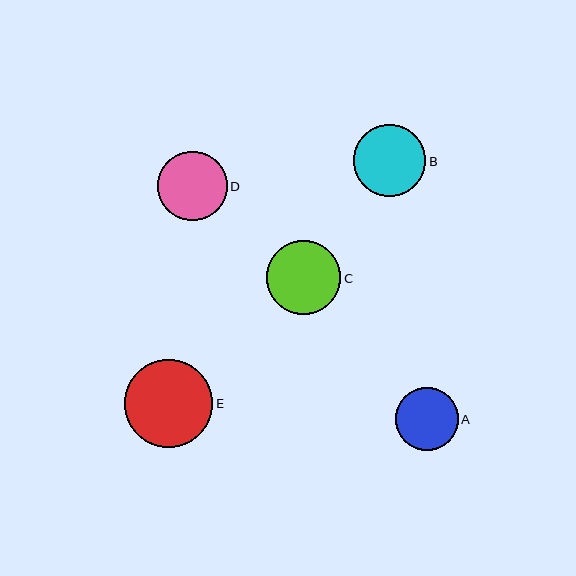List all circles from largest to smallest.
From largest to smallest: E, C, B, D, A.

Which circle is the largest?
Circle E is the largest with a size of approximately 88 pixels.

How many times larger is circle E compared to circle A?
Circle E is approximately 1.4 times the size of circle A.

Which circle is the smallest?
Circle A is the smallest with a size of approximately 63 pixels.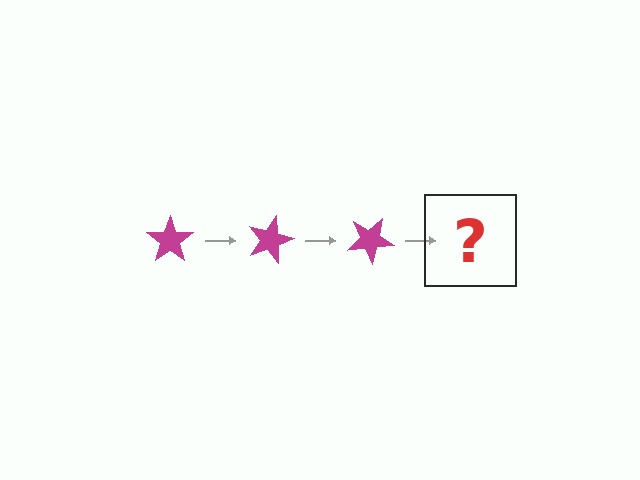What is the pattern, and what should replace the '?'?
The pattern is that the star rotates 15 degrees each step. The '?' should be a magenta star rotated 45 degrees.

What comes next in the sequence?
The next element should be a magenta star rotated 45 degrees.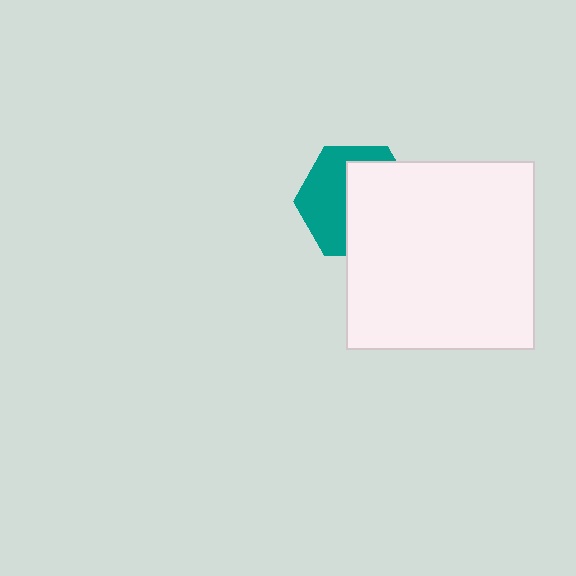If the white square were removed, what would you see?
You would see the complete teal hexagon.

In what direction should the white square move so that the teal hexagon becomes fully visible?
The white square should move right. That is the shortest direction to clear the overlap and leave the teal hexagon fully visible.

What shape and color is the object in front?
The object in front is a white square.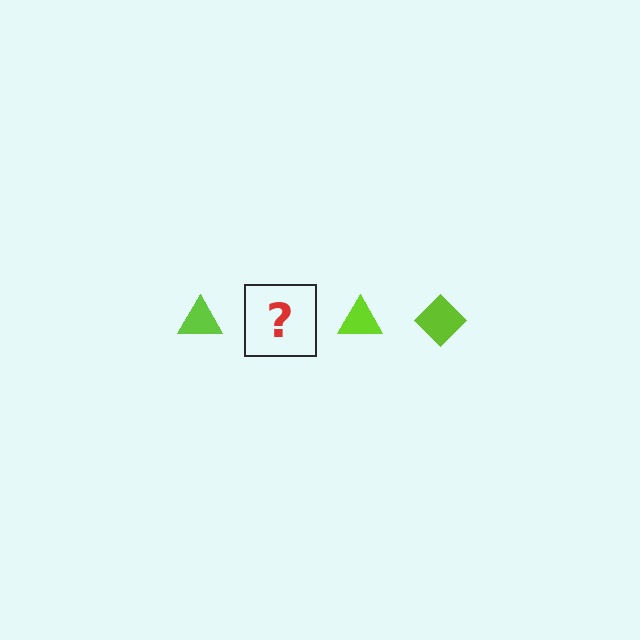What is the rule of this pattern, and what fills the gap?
The rule is that the pattern cycles through triangle, diamond shapes in lime. The gap should be filled with a lime diamond.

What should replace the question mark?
The question mark should be replaced with a lime diamond.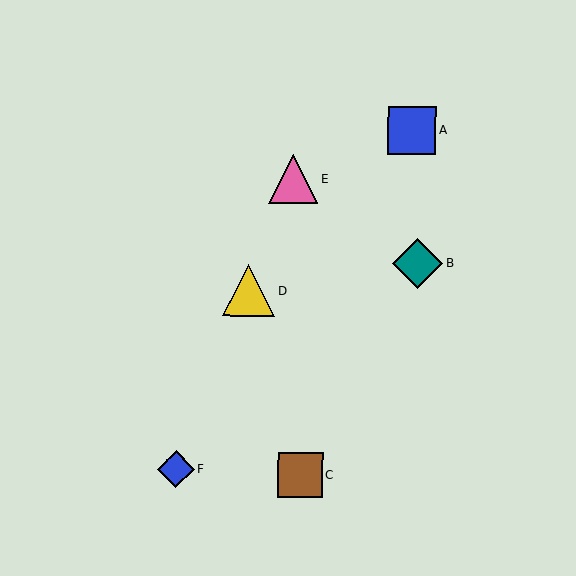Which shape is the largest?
The yellow triangle (labeled D) is the largest.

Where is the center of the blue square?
The center of the blue square is at (412, 131).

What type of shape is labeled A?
Shape A is a blue square.